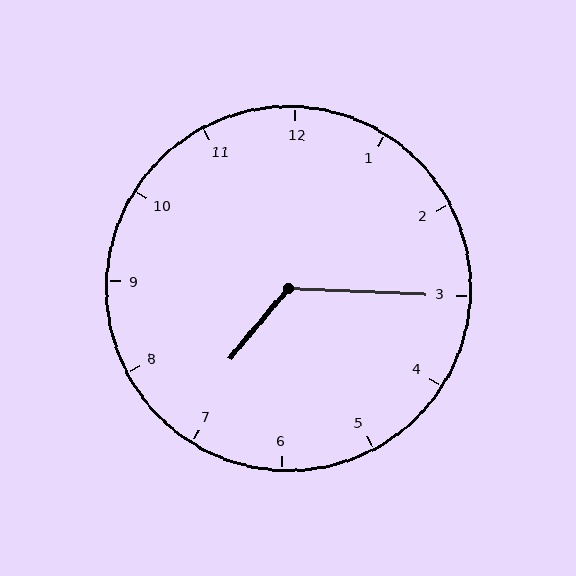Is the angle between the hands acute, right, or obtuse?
It is obtuse.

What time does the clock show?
7:15.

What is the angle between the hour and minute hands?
Approximately 128 degrees.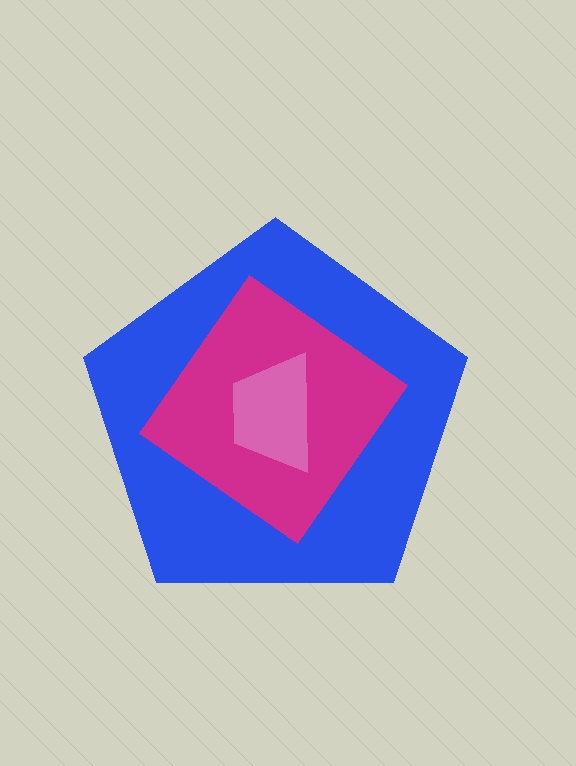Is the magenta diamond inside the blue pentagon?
Yes.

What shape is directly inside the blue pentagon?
The magenta diamond.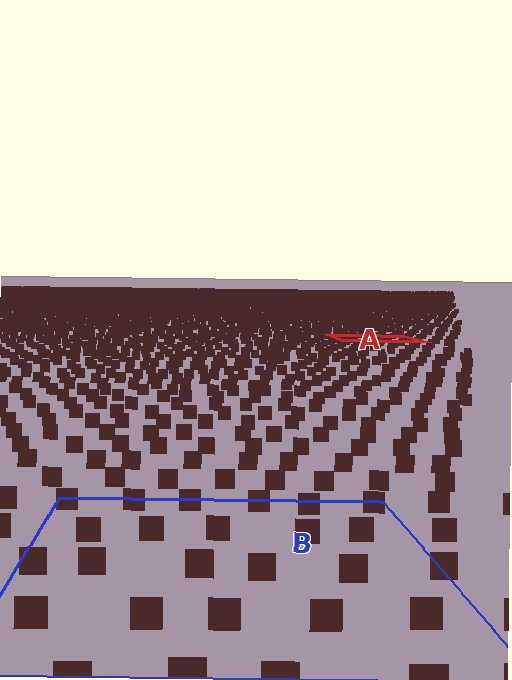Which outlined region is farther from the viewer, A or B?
Region A is farther from the viewer — the texture elements inside it appear smaller and more densely packed.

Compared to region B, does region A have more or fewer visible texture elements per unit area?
Region A has more texture elements per unit area — they are packed more densely because it is farther away.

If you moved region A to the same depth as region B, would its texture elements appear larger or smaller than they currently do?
They would appear larger. At a closer depth, the same texture elements are projected at a bigger on-screen size.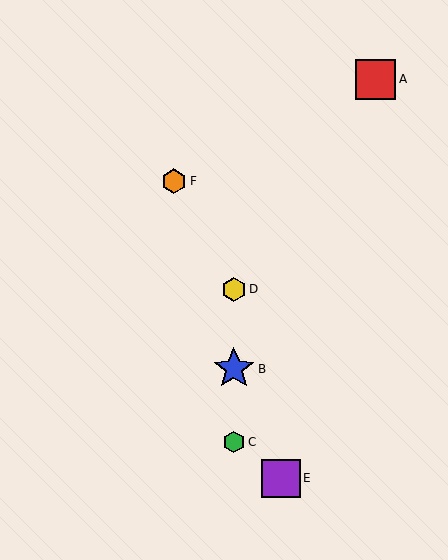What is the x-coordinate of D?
Object D is at x≈234.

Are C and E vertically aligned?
No, C is at x≈234 and E is at x≈281.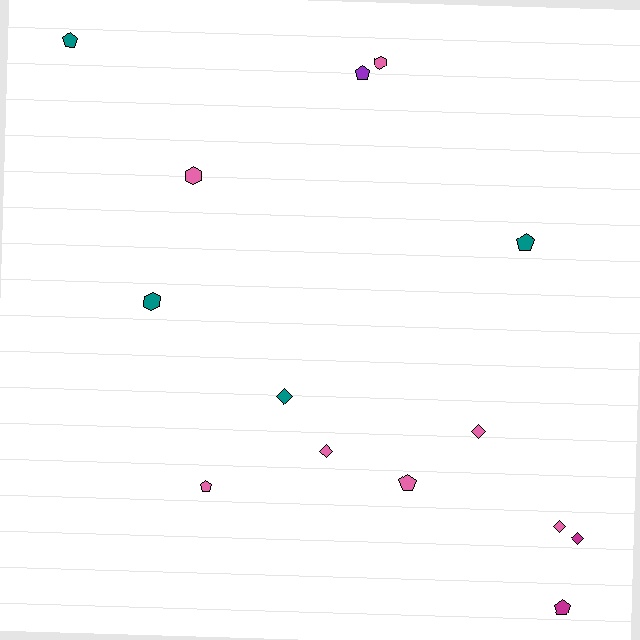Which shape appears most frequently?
Pentagon, with 6 objects.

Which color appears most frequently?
Pink, with 7 objects.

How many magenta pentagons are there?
There is 1 magenta pentagon.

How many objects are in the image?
There are 14 objects.